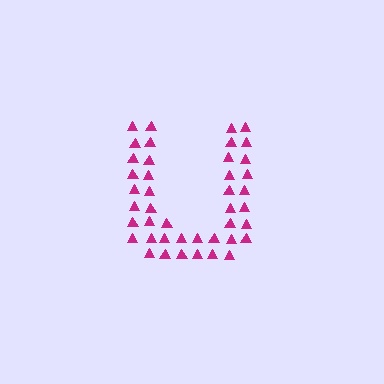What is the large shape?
The large shape is the letter U.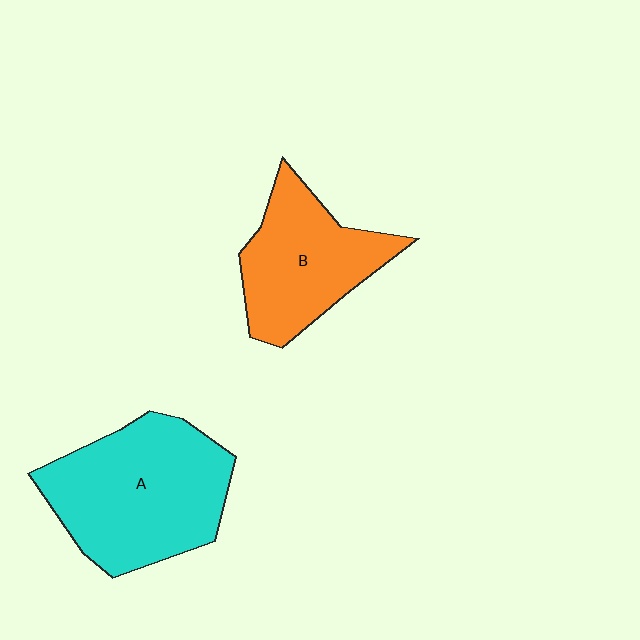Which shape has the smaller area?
Shape B (orange).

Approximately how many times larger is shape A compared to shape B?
Approximately 1.4 times.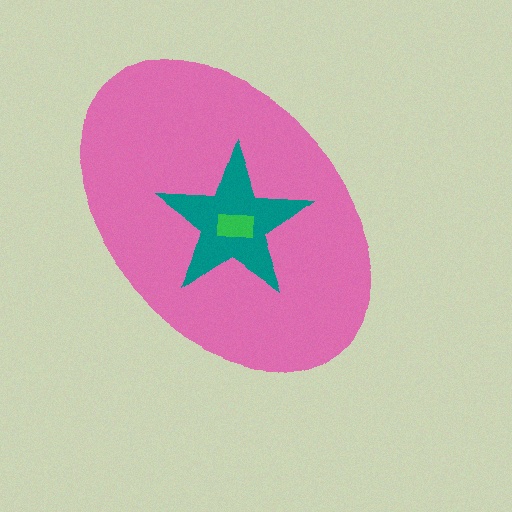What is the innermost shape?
The green rectangle.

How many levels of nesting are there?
3.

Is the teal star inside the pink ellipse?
Yes.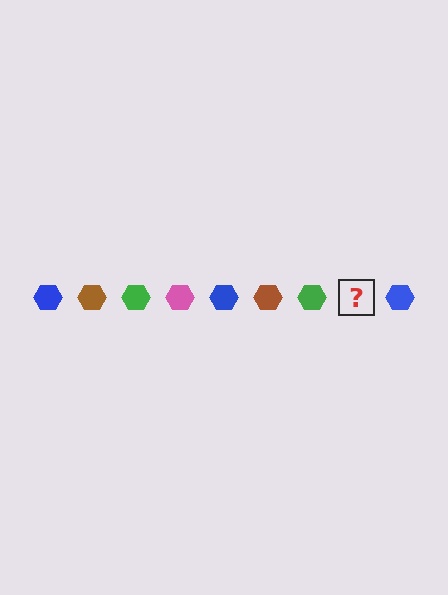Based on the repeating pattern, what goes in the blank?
The blank should be a pink hexagon.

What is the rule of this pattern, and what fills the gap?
The rule is that the pattern cycles through blue, brown, green, pink hexagons. The gap should be filled with a pink hexagon.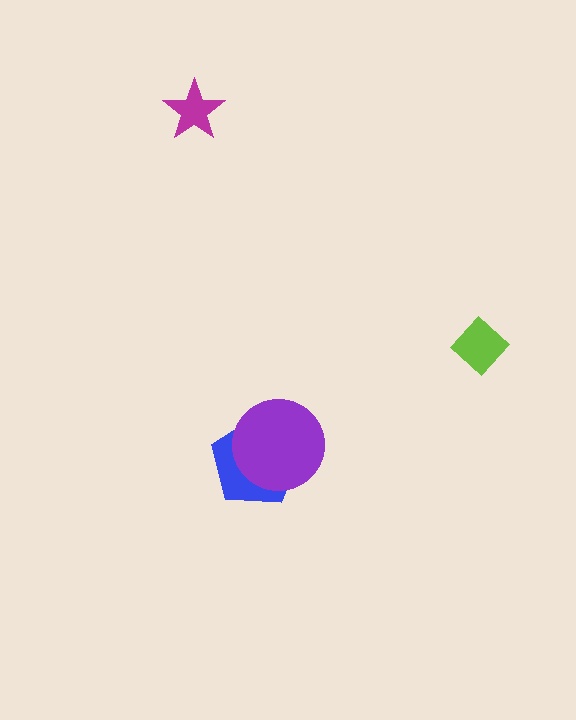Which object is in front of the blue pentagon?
The purple circle is in front of the blue pentagon.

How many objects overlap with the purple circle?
1 object overlaps with the purple circle.